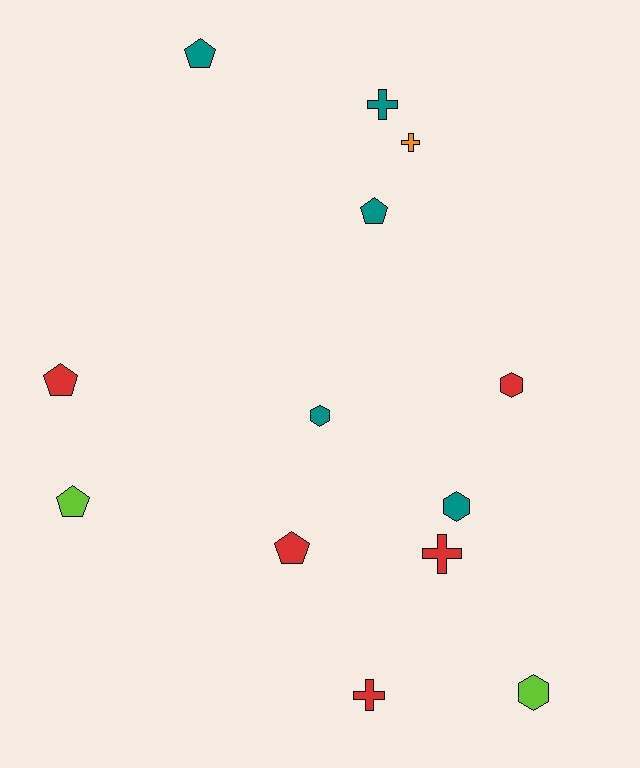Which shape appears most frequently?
Pentagon, with 5 objects.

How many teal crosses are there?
There is 1 teal cross.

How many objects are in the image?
There are 13 objects.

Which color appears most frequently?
Teal, with 5 objects.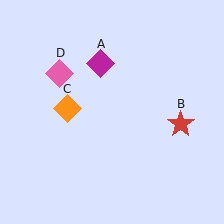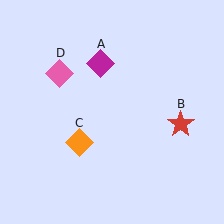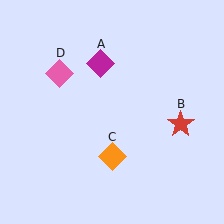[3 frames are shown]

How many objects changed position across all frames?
1 object changed position: orange diamond (object C).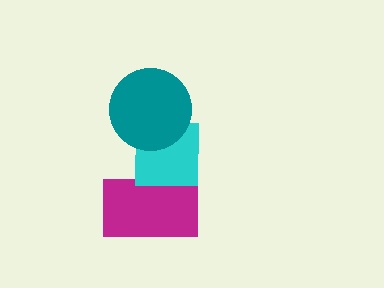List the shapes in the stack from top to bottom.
From top to bottom: the teal circle, the cyan square, the magenta rectangle.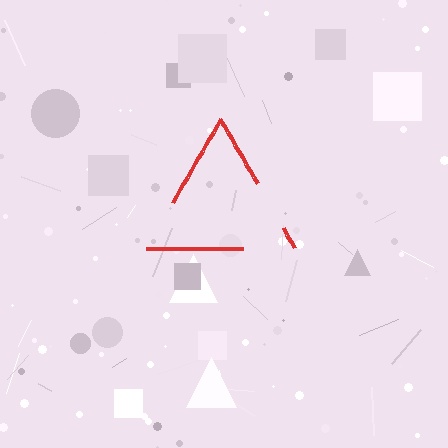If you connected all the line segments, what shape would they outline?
They would outline a triangle.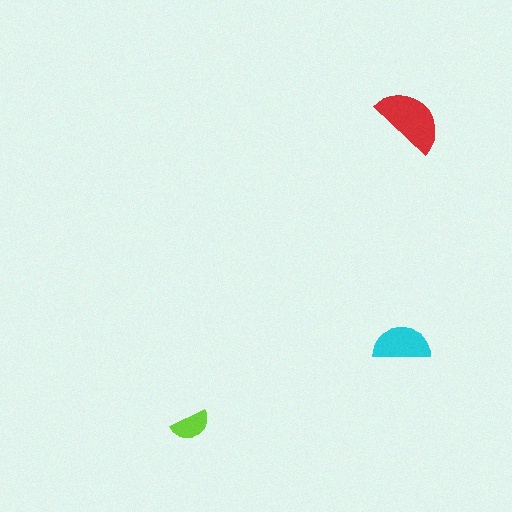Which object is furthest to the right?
The red semicircle is rightmost.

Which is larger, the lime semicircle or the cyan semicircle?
The cyan one.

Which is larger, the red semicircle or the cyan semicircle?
The red one.